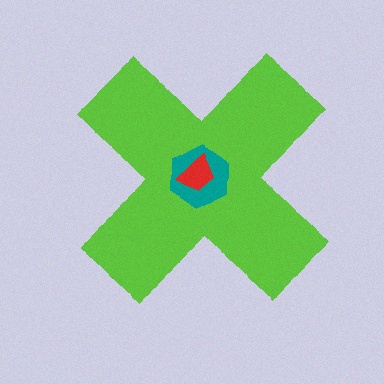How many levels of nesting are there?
3.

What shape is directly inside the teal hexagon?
The red trapezoid.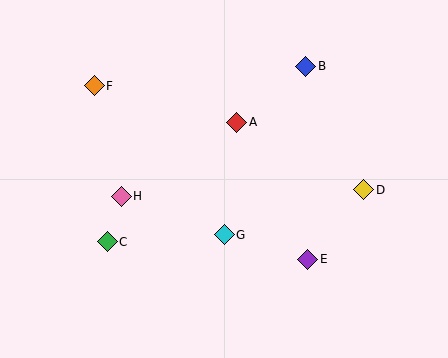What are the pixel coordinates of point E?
Point E is at (308, 259).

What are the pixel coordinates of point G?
Point G is at (224, 235).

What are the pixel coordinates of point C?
Point C is at (107, 242).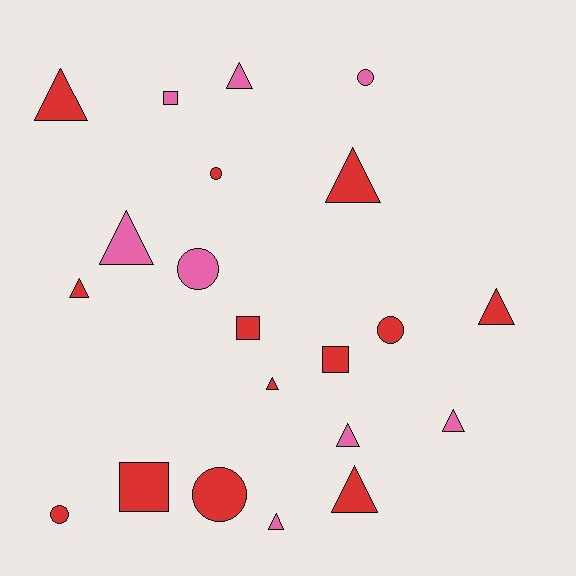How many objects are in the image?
There are 21 objects.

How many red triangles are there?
There are 6 red triangles.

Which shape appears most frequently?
Triangle, with 11 objects.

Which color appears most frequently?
Red, with 13 objects.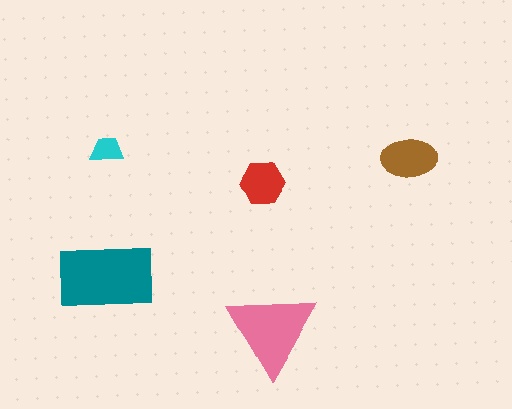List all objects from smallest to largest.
The cyan trapezoid, the red hexagon, the brown ellipse, the pink triangle, the teal rectangle.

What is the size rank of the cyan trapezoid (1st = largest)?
5th.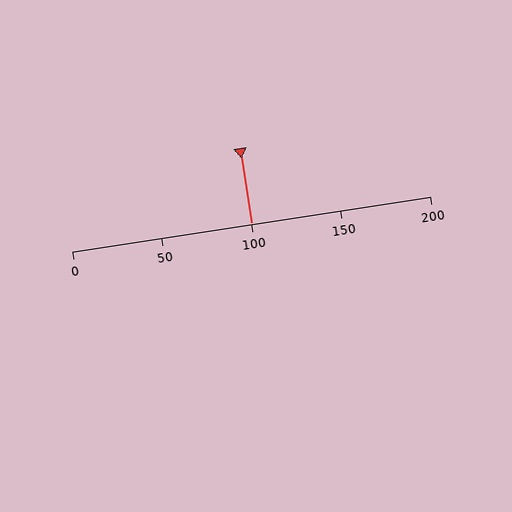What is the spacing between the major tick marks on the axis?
The major ticks are spaced 50 apart.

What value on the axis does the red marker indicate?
The marker indicates approximately 100.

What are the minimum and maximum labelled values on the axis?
The axis runs from 0 to 200.